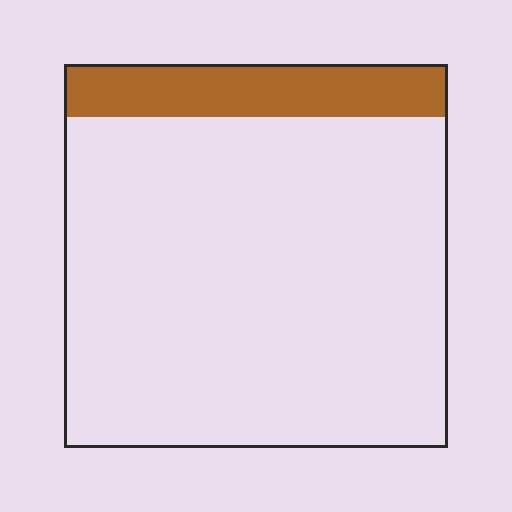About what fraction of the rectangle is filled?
About one eighth (1/8).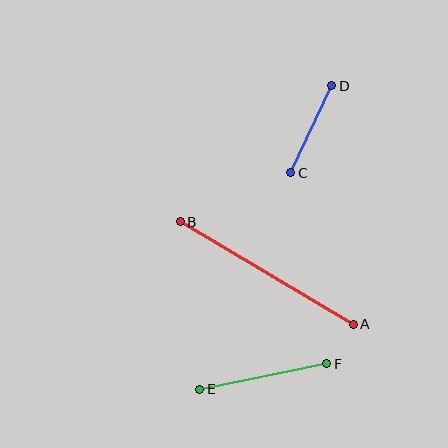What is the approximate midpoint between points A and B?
The midpoint is at approximately (267, 273) pixels.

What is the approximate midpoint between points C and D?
The midpoint is at approximately (311, 129) pixels.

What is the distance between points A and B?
The distance is approximately 201 pixels.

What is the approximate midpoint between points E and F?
The midpoint is at approximately (263, 376) pixels.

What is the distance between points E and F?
The distance is approximately 129 pixels.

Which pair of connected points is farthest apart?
Points A and B are farthest apart.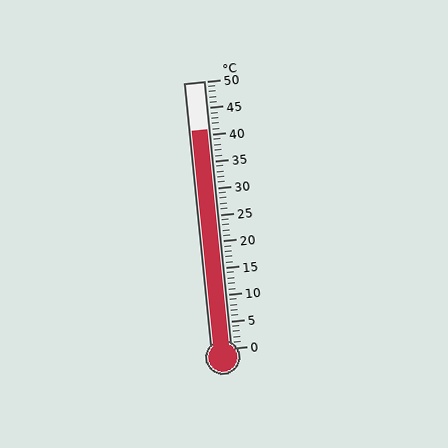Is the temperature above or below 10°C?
The temperature is above 10°C.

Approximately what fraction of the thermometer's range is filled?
The thermometer is filled to approximately 80% of its range.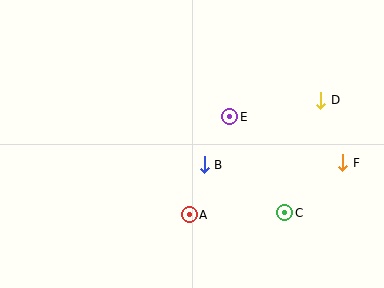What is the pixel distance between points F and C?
The distance between F and C is 77 pixels.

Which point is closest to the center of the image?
Point B at (204, 165) is closest to the center.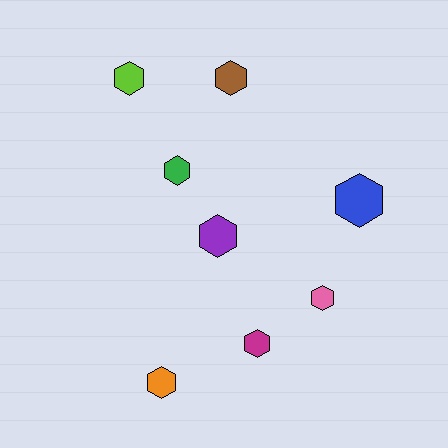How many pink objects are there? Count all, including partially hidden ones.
There is 1 pink object.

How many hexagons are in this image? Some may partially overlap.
There are 8 hexagons.